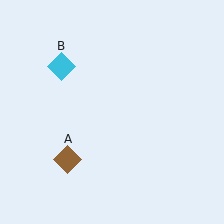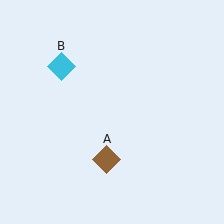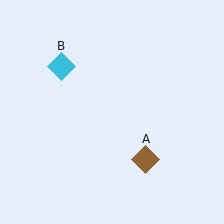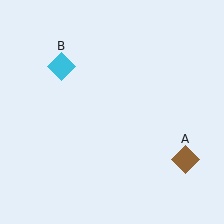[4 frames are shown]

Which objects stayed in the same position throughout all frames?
Cyan diamond (object B) remained stationary.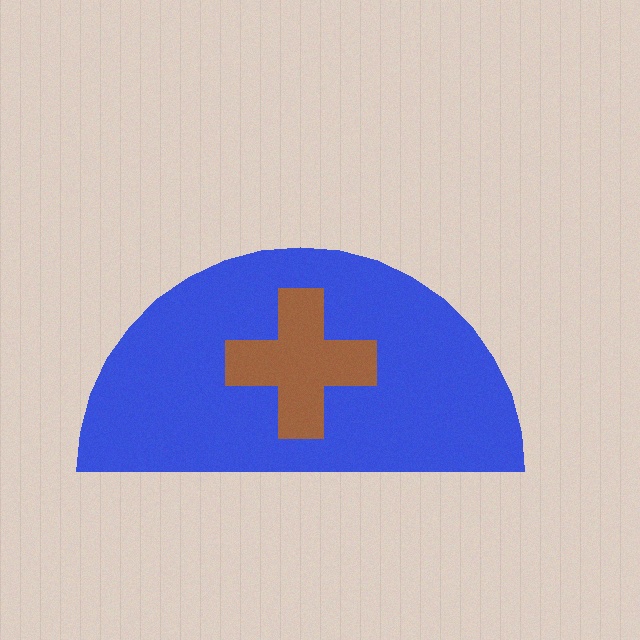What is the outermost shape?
The blue semicircle.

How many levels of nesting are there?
2.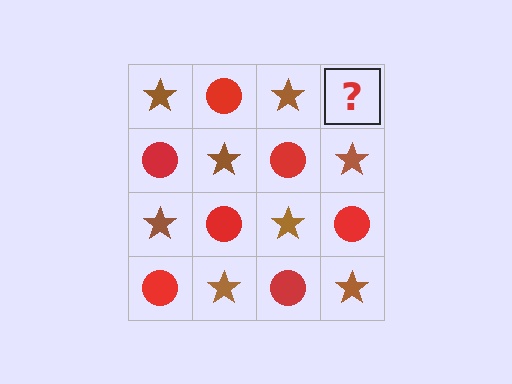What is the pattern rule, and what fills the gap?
The rule is that it alternates brown star and red circle in a checkerboard pattern. The gap should be filled with a red circle.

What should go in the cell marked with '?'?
The missing cell should contain a red circle.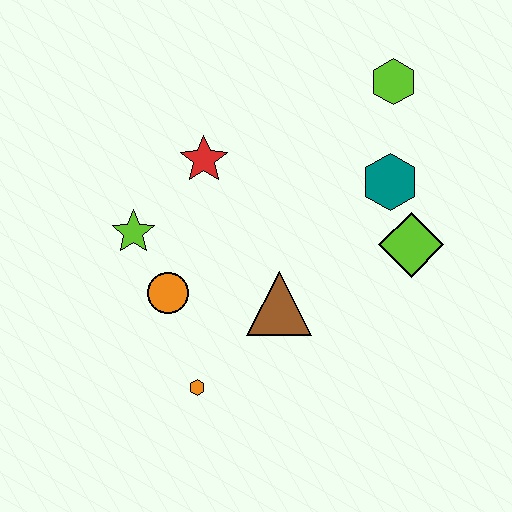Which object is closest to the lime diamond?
The teal hexagon is closest to the lime diamond.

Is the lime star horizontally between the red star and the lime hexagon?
No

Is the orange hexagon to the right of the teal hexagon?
No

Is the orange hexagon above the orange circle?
No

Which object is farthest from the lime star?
The lime hexagon is farthest from the lime star.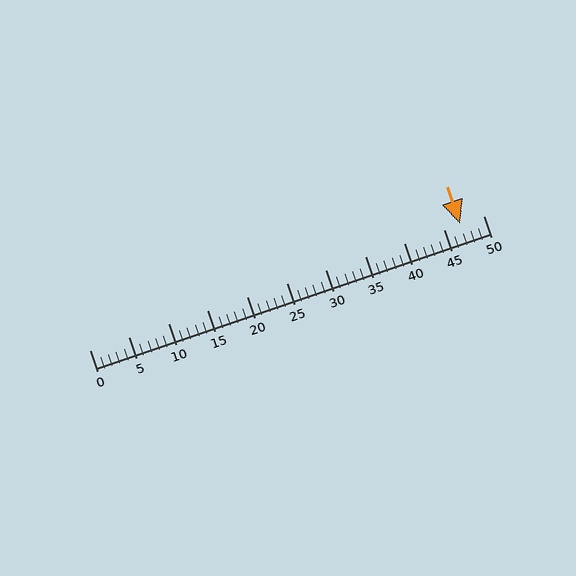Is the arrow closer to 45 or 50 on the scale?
The arrow is closer to 45.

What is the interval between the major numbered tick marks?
The major tick marks are spaced 5 units apart.